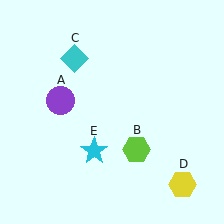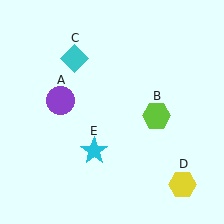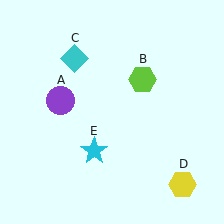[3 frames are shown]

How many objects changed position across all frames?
1 object changed position: lime hexagon (object B).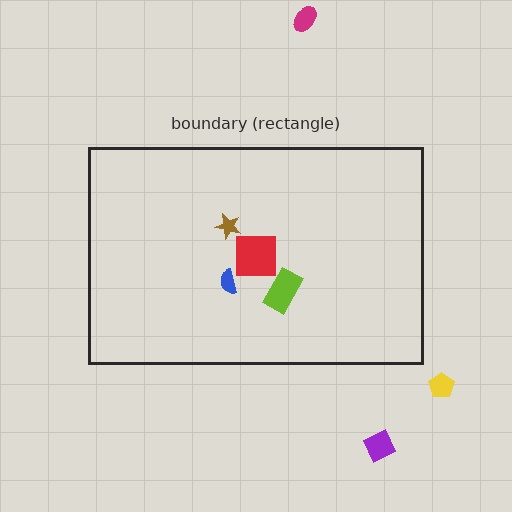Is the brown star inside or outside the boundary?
Inside.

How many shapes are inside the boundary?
4 inside, 3 outside.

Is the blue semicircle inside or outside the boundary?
Inside.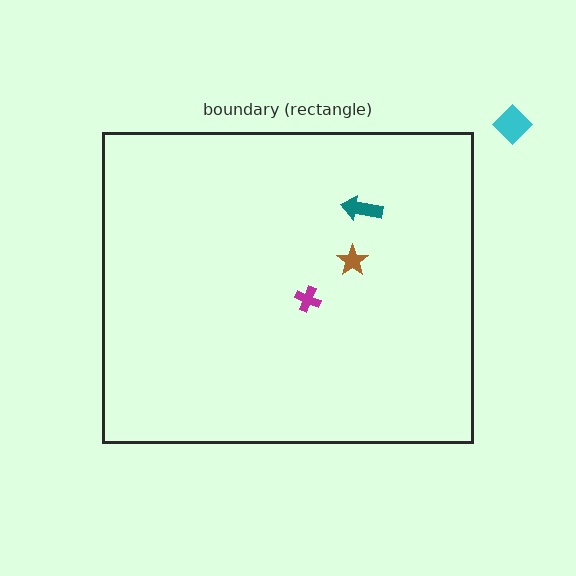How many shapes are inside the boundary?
3 inside, 1 outside.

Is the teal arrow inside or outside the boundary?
Inside.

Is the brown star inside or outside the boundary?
Inside.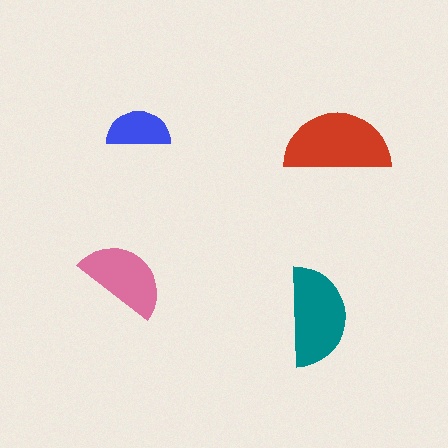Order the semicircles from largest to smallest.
the red one, the teal one, the pink one, the blue one.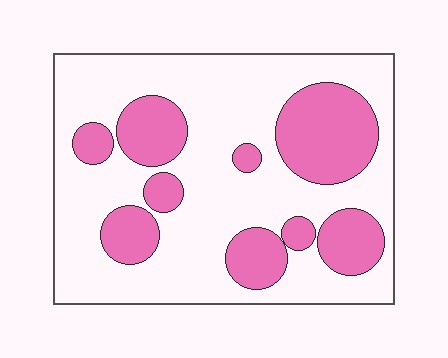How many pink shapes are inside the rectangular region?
9.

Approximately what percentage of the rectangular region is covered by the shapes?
Approximately 30%.